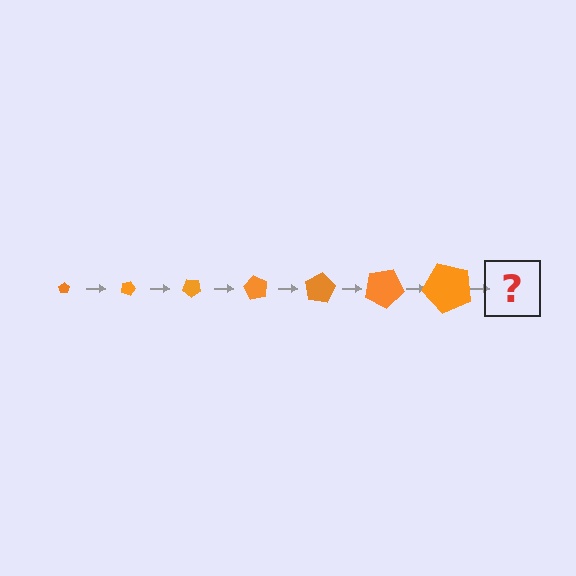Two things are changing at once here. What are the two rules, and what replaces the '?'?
The two rules are that the pentagon grows larger each step and it rotates 20 degrees each step. The '?' should be a pentagon, larger than the previous one and rotated 140 degrees from the start.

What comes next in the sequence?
The next element should be a pentagon, larger than the previous one and rotated 140 degrees from the start.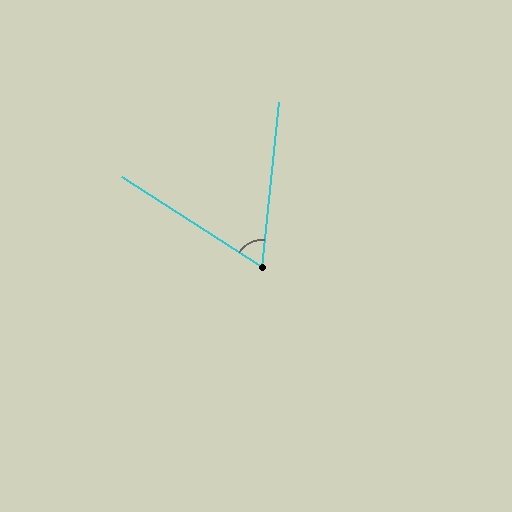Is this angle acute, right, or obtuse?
It is acute.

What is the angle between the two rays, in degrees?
Approximately 63 degrees.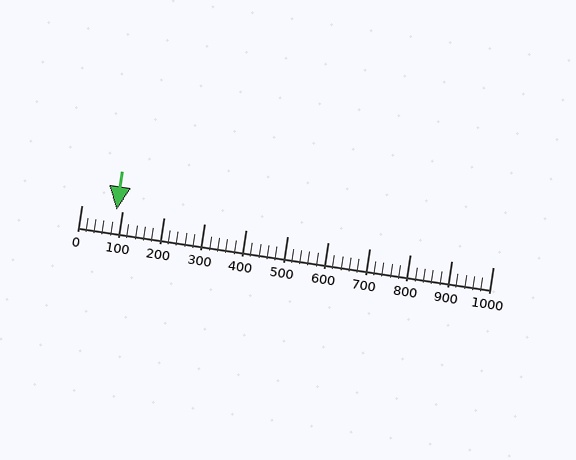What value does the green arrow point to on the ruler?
The green arrow points to approximately 85.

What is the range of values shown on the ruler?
The ruler shows values from 0 to 1000.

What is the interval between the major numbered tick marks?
The major tick marks are spaced 100 units apart.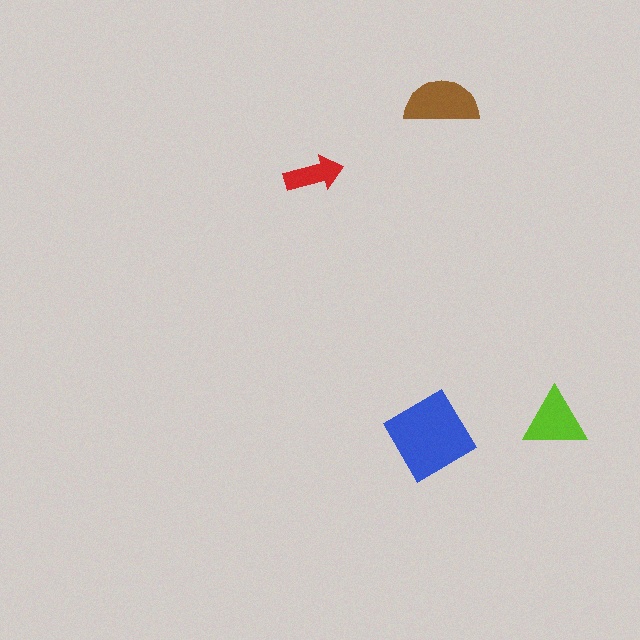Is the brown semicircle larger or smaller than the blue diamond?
Smaller.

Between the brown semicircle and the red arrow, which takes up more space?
The brown semicircle.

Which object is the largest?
The blue diamond.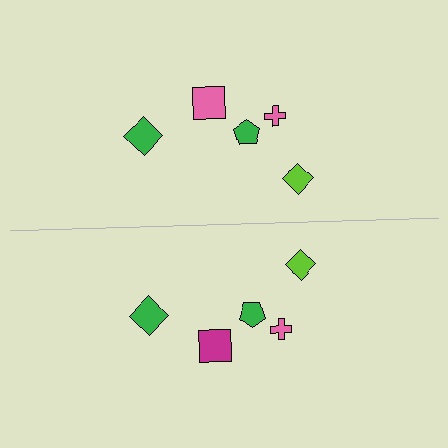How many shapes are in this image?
There are 10 shapes in this image.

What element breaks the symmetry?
The magenta square on the bottom side breaks the symmetry — its mirror counterpart is pink.